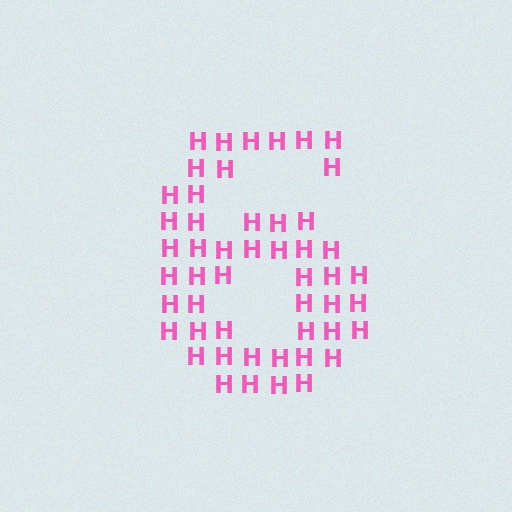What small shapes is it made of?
It is made of small letter H's.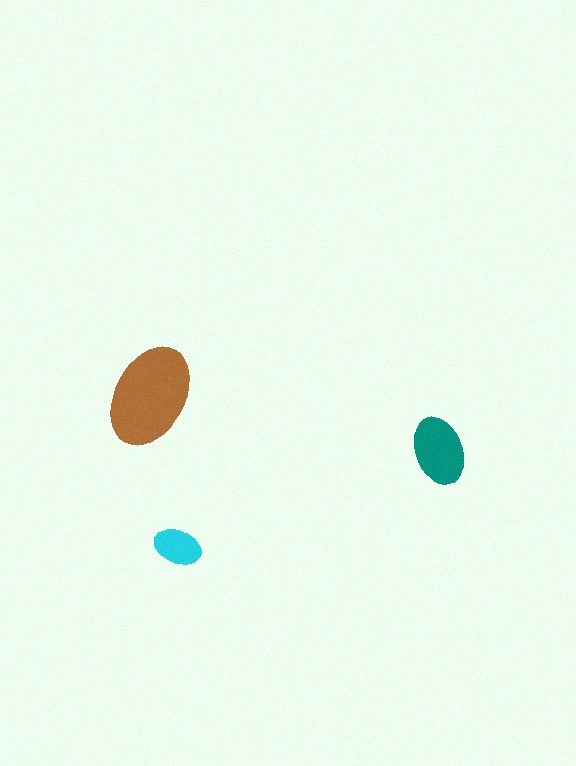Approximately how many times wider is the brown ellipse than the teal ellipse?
About 1.5 times wider.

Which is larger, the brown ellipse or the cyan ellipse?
The brown one.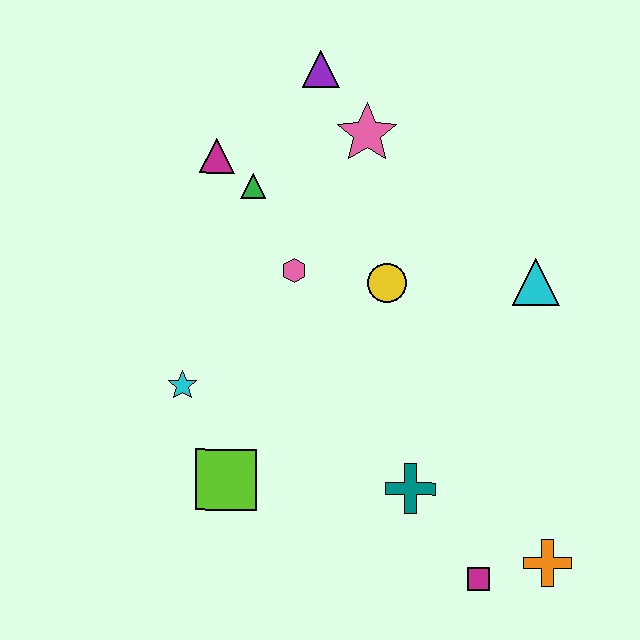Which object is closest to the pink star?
The purple triangle is closest to the pink star.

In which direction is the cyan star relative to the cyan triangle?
The cyan star is to the left of the cyan triangle.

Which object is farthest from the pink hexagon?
The orange cross is farthest from the pink hexagon.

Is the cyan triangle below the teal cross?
No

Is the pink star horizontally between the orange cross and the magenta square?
No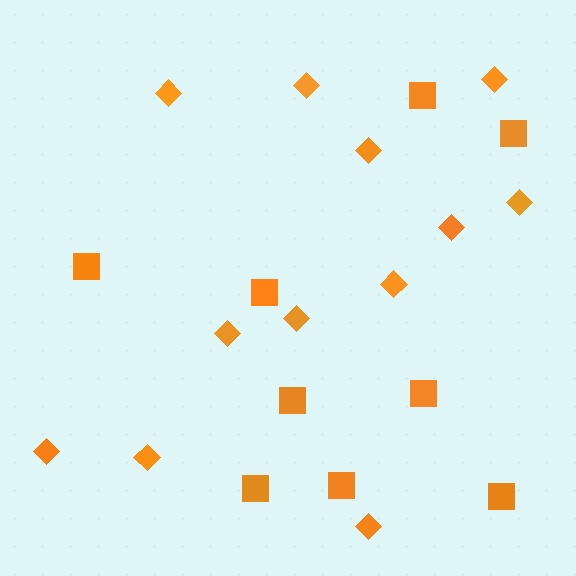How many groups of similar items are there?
There are 2 groups: one group of squares (9) and one group of diamonds (12).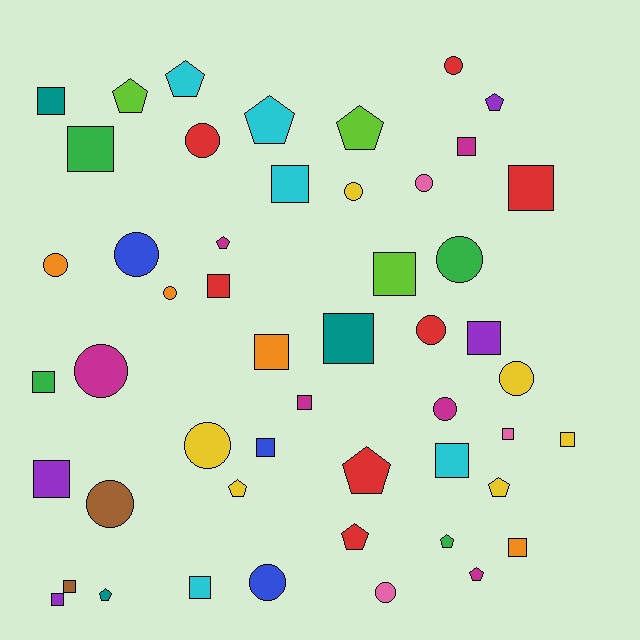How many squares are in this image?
There are 21 squares.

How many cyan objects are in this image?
There are 5 cyan objects.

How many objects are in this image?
There are 50 objects.